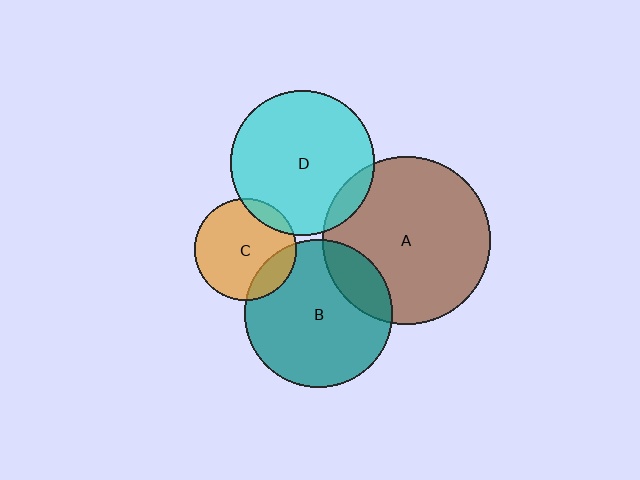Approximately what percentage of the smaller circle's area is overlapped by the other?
Approximately 10%.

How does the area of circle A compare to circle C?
Approximately 2.7 times.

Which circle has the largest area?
Circle A (brown).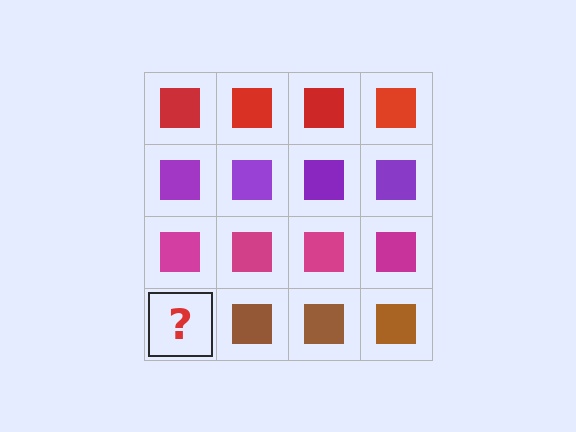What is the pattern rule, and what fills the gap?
The rule is that each row has a consistent color. The gap should be filled with a brown square.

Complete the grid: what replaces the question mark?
The question mark should be replaced with a brown square.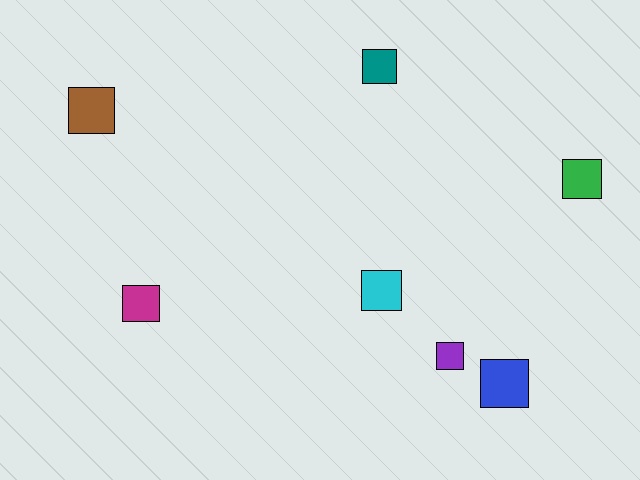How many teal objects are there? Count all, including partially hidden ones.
There is 1 teal object.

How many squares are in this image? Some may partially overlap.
There are 7 squares.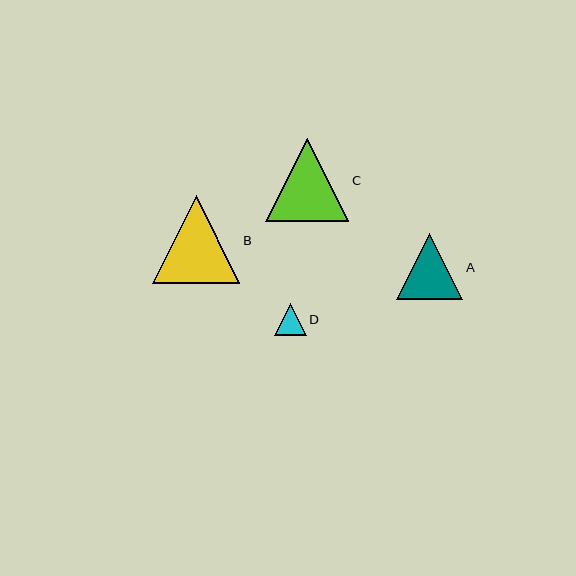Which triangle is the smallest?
Triangle D is the smallest with a size of approximately 32 pixels.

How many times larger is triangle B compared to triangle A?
Triangle B is approximately 1.3 times the size of triangle A.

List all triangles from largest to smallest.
From largest to smallest: B, C, A, D.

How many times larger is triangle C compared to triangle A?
Triangle C is approximately 1.3 times the size of triangle A.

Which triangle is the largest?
Triangle B is the largest with a size of approximately 88 pixels.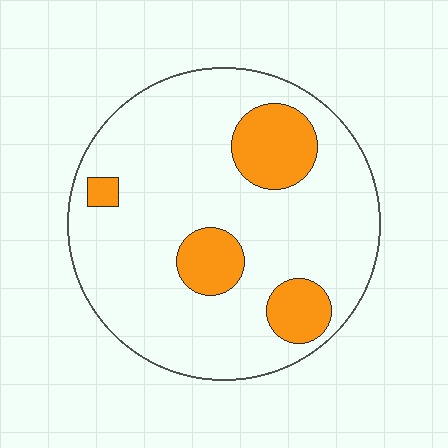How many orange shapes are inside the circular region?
4.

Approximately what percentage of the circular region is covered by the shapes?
Approximately 20%.